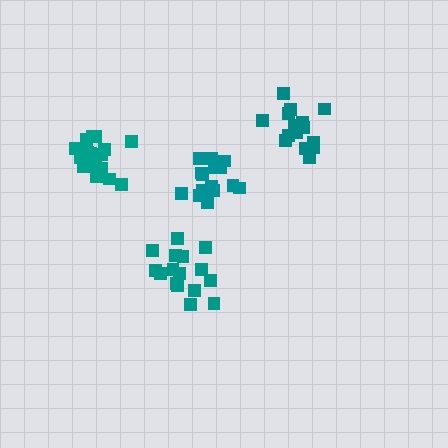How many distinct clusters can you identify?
There are 4 distinct clusters.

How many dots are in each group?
Group 1: 15 dots, Group 2: 15 dots, Group 3: 17 dots, Group 4: 16 dots (63 total).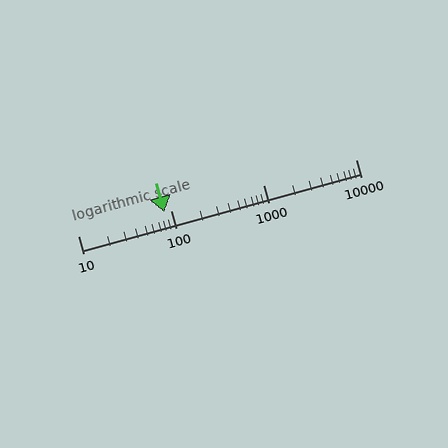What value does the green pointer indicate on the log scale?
The pointer indicates approximately 85.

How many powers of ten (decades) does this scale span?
The scale spans 3 decades, from 10 to 10000.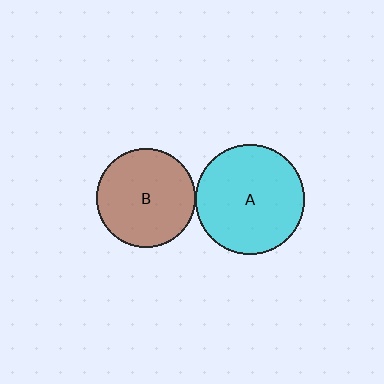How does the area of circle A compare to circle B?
Approximately 1.2 times.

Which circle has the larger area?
Circle A (cyan).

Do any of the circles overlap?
No, none of the circles overlap.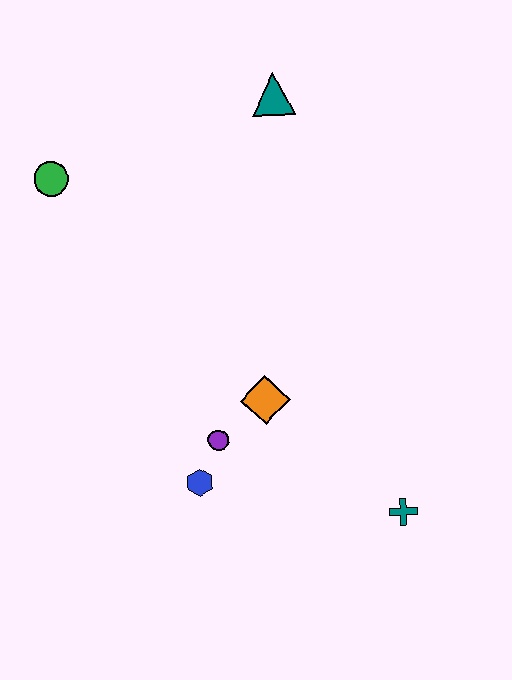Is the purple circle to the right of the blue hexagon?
Yes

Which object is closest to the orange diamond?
The purple circle is closest to the orange diamond.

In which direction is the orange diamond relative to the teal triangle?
The orange diamond is below the teal triangle.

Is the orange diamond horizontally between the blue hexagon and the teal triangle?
Yes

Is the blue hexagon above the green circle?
No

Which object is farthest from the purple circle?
The teal triangle is farthest from the purple circle.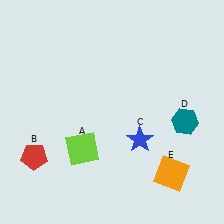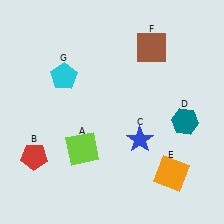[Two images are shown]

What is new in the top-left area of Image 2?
A cyan pentagon (G) was added in the top-left area of Image 2.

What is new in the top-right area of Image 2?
A brown square (F) was added in the top-right area of Image 2.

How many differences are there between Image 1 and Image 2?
There are 2 differences between the two images.